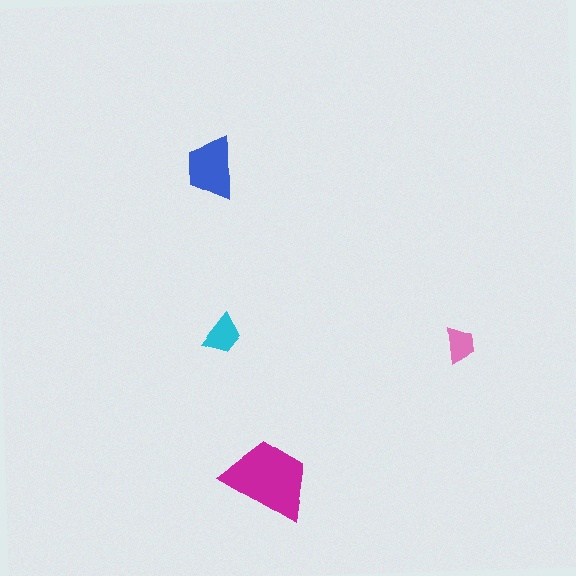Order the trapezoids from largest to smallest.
the magenta one, the blue one, the cyan one, the pink one.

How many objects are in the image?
There are 4 objects in the image.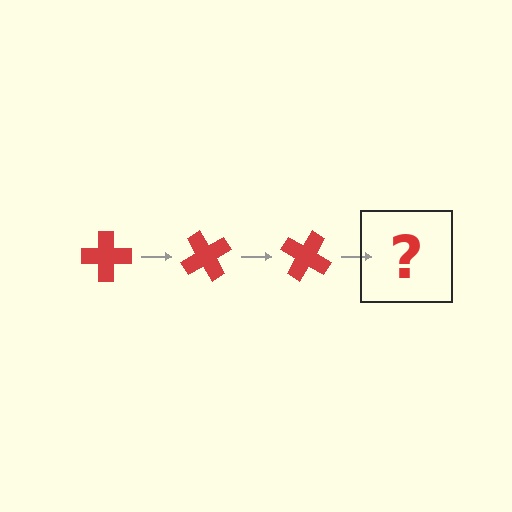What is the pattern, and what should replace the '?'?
The pattern is that the cross rotates 60 degrees each step. The '?' should be a red cross rotated 180 degrees.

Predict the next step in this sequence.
The next step is a red cross rotated 180 degrees.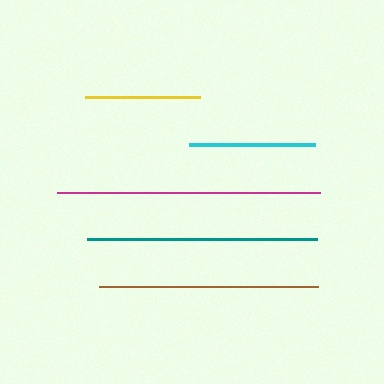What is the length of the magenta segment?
The magenta segment is approximately 263 pixels long.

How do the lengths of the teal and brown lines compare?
The teal and brown lines are approximately the same length.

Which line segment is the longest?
The magenta line is the longest at approximately 263 pixels.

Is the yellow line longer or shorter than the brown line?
The brown line is longer than the yellow line.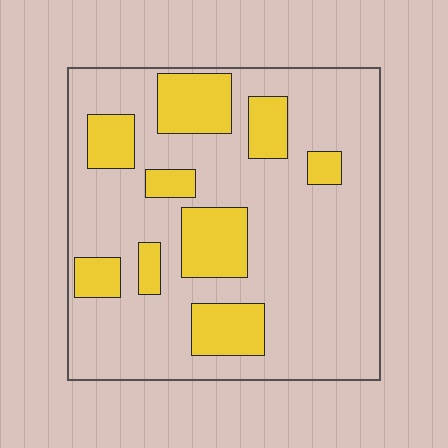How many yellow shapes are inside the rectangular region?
9.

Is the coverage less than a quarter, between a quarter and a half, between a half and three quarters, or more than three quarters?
Less than a quarter.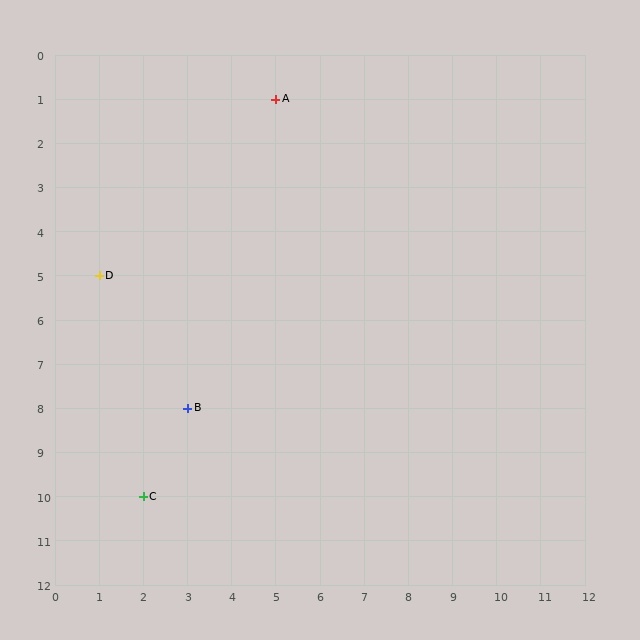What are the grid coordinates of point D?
Point D is at grid coordinates (1, 5).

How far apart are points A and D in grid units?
Points A and D are 4 columns and 4 rows apart (about 5.7 grid units diagonally).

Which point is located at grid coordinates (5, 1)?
Point A is at (5, 1).